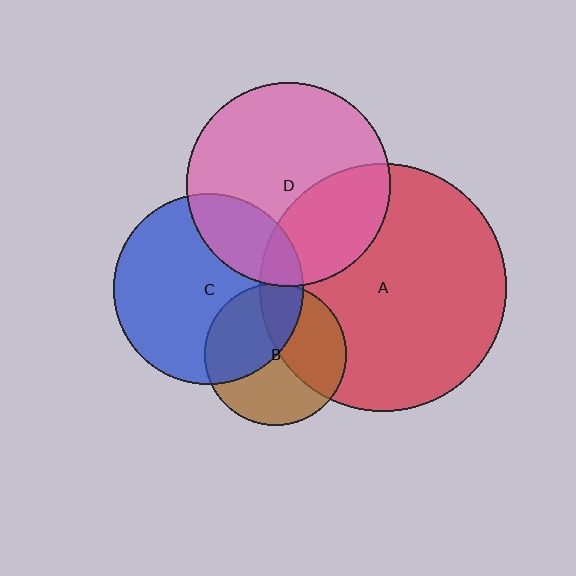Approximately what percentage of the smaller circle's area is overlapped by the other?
Approximately 5%.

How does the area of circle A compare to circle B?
Approximately 3.0 times.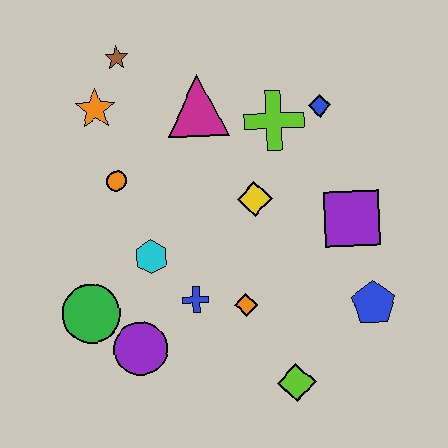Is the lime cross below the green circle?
No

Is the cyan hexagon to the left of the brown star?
No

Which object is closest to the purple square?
The blue pentagon is closest to the purple square.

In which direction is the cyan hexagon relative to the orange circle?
The cyan hexagon is below the orange circle.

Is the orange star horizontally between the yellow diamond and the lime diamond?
No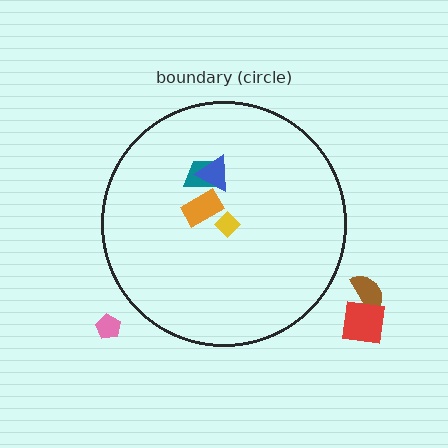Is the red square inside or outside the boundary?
Outside.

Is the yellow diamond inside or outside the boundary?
Inside.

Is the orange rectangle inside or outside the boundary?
Inside.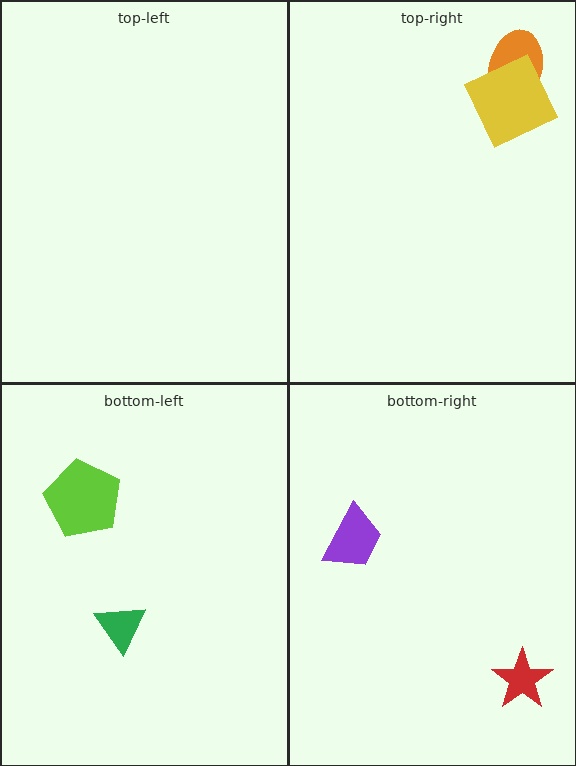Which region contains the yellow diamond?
The top-right region.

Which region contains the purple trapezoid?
The bottom-right region.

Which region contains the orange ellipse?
The top-right region.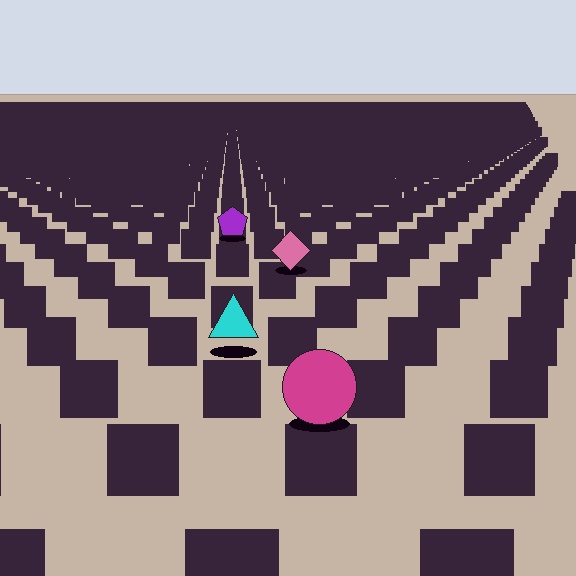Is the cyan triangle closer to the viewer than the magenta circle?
No. The magenta circle is closer — you can tell from the texture gradient: the ground texture is coarser near it.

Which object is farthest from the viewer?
The purple pentagon is farthest from the viewer. It appears smaller and the ground texture around it is denser.